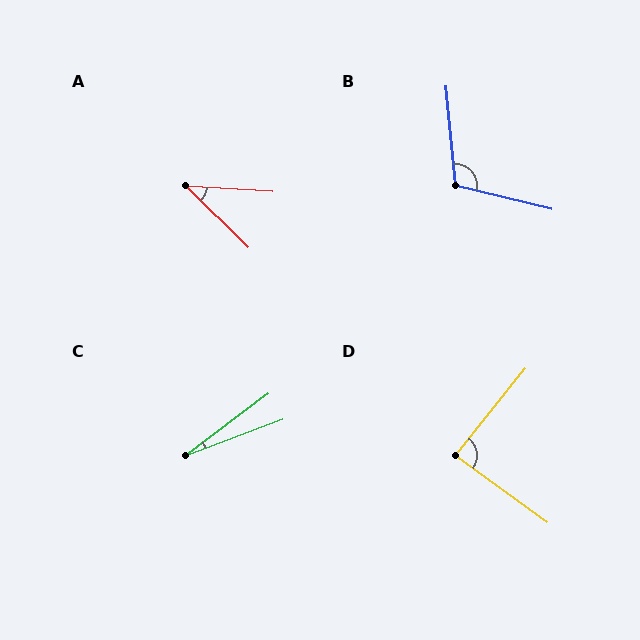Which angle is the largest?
B, at approximately 109 degrees.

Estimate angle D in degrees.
Approximately 87 degrees.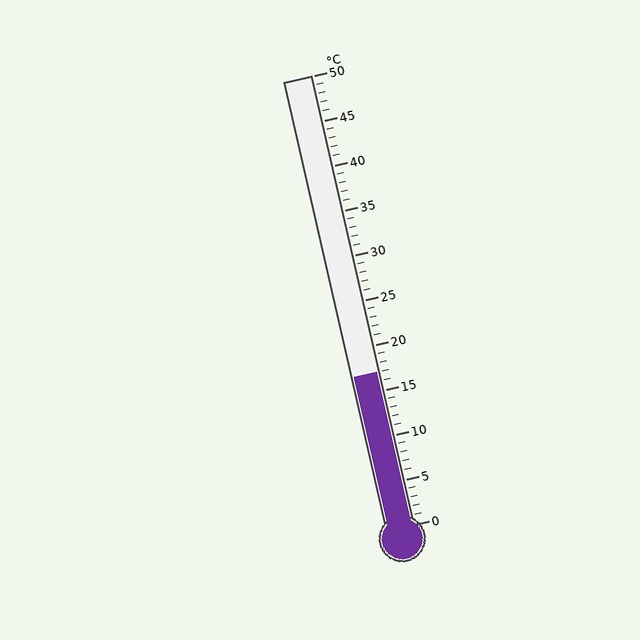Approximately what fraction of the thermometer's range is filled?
The thermometer is filled to approximately 35% of its range.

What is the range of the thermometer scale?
The thermometer scale ranges from 0°C to 50°C.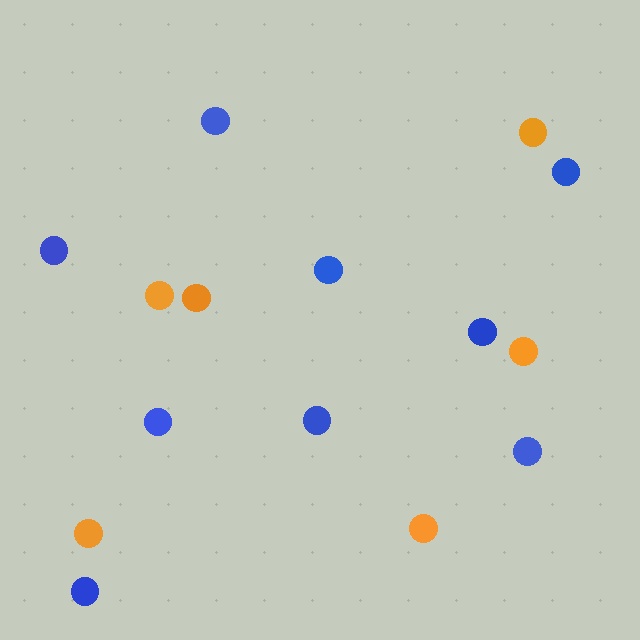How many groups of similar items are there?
There are 2 groups: one group of blue circles (9) and one group of orange circles (6).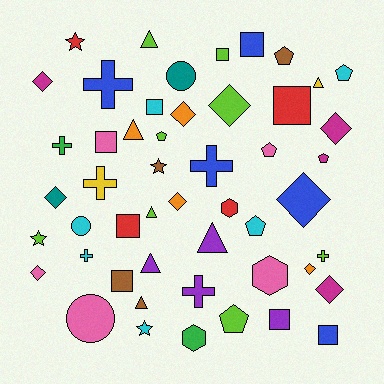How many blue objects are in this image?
There are 5 blue objects.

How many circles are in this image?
There are 3 circles.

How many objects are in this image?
There are 50 objects.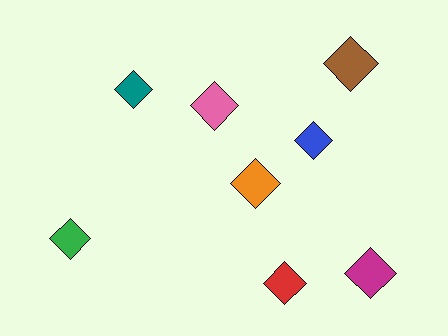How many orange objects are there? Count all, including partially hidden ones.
There is 1 orange object.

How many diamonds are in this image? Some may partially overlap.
There are 8 diamonds.